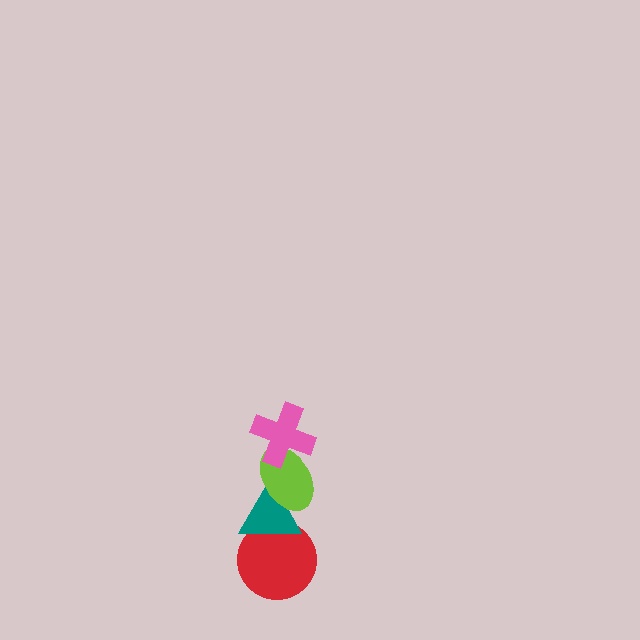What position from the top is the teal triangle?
The teal triangle is 3rd from the top.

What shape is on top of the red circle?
The teal triangle is on top of the red circle.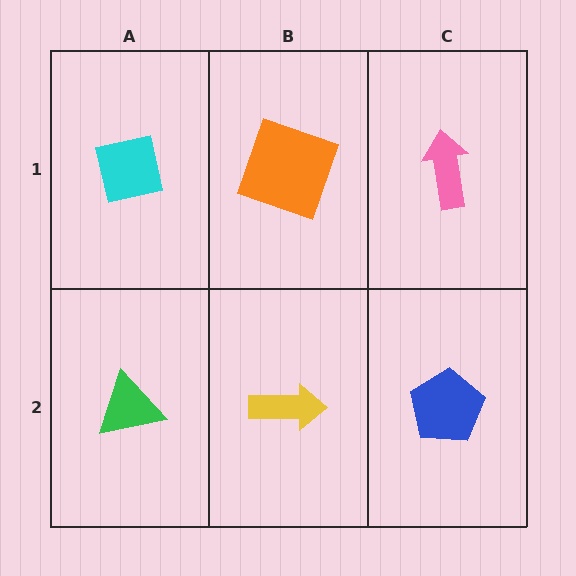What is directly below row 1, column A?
A green triangle.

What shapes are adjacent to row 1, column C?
A blue pentagon (row 2, column C), an orange square (row 1, column B).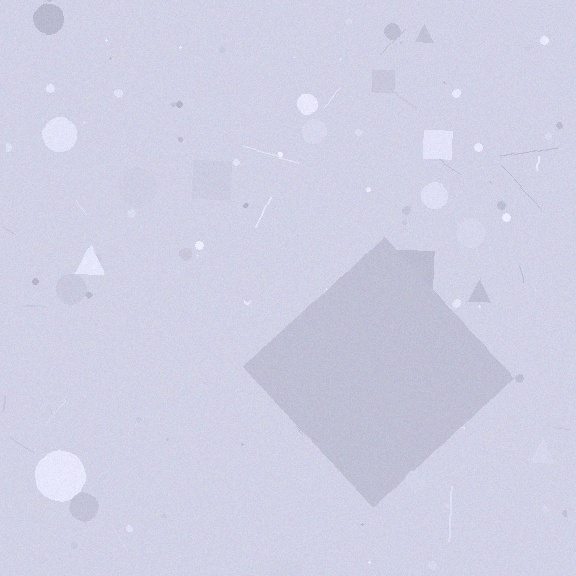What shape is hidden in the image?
A diamond is hidden in the image.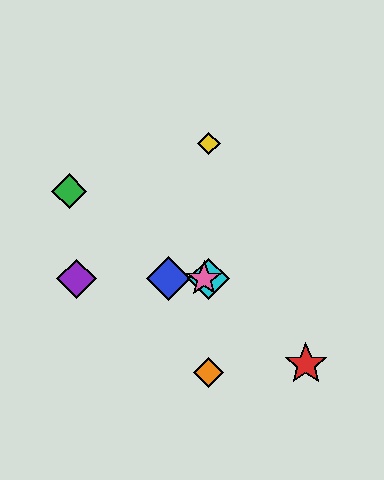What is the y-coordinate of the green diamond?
The green diamond is at y≈191.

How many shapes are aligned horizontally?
4 shapes (the blue diamond, the purple diamond, the cyan diamond, the pink star) are aligned horizontally.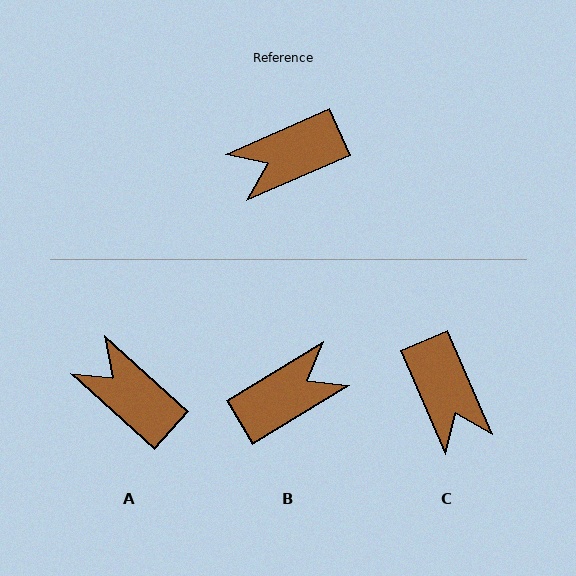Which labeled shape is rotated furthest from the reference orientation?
B, about 172 degrees away.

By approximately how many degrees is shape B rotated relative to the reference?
Approximately 172 degrees clockwise.